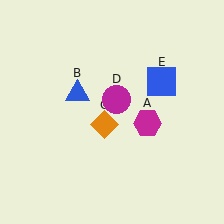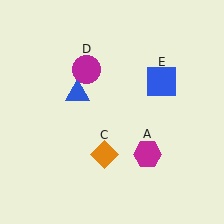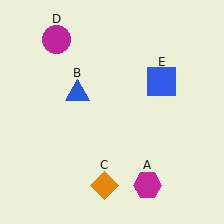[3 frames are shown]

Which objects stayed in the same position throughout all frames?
Blue triangle (object B) and blue square (object E) remained stationary.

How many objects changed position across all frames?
3 objects changed position: magenta hexagon (object A), orange diamond (object C), magenta circle (object D).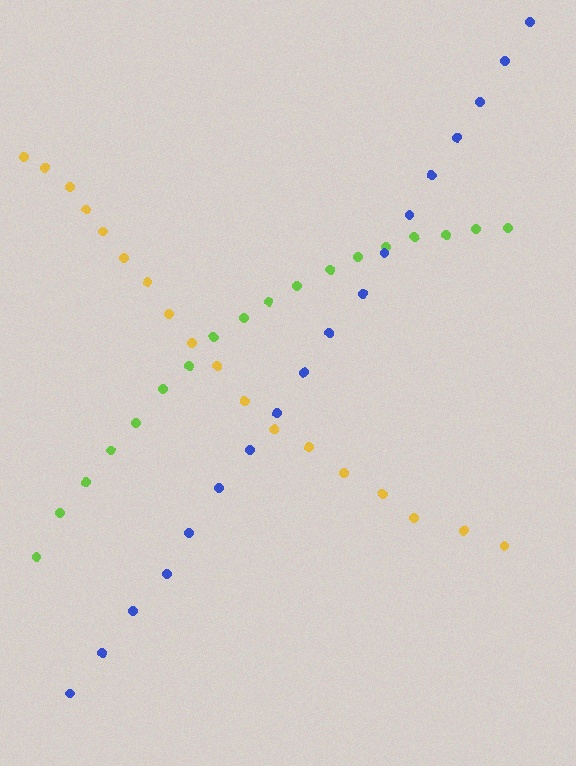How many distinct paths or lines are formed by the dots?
There are 3 distinct paths.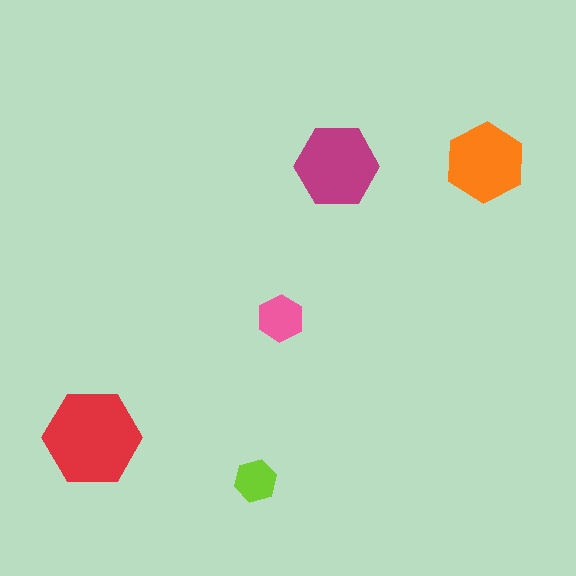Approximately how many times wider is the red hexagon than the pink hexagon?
About 2 times wider.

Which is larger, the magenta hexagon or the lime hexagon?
The magenta one.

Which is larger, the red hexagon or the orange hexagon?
The red one.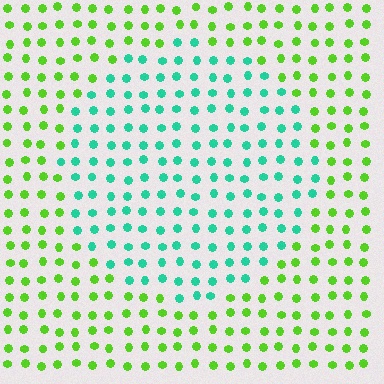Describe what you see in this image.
The image is filled with small lime elements in a uniform arrangement. A circle-shaped region is visible where the elements are tinted to a slightly different hue, forming a subtle color boundary.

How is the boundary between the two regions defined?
The boundary is defined purely by a slight shift in hue (about 59 degrees). Spacing, size, and orientation are identical on both sides.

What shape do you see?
I see a circle.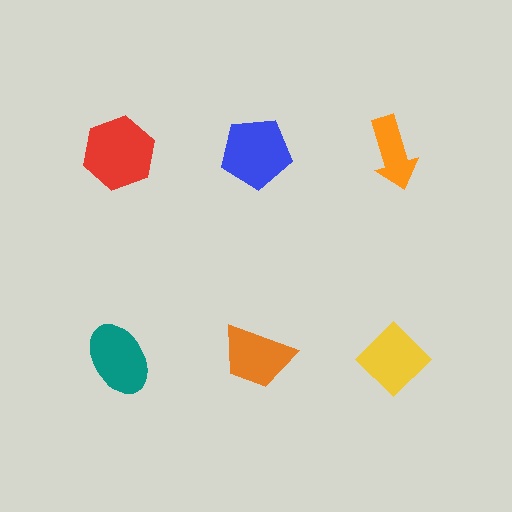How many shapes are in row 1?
3 shapes.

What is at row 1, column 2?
A blue pentagon.